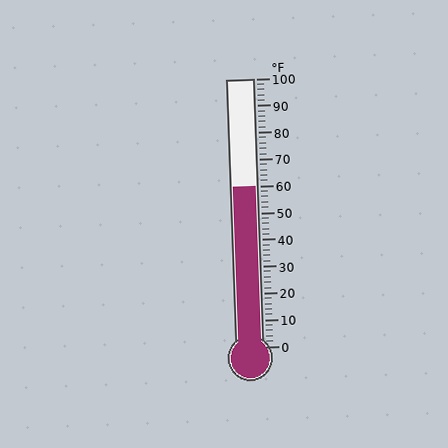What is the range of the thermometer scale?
The thermometer scale ranges from 0°F to 100°F.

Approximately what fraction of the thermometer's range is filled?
The thermometer is filled to approximately 60% of its range.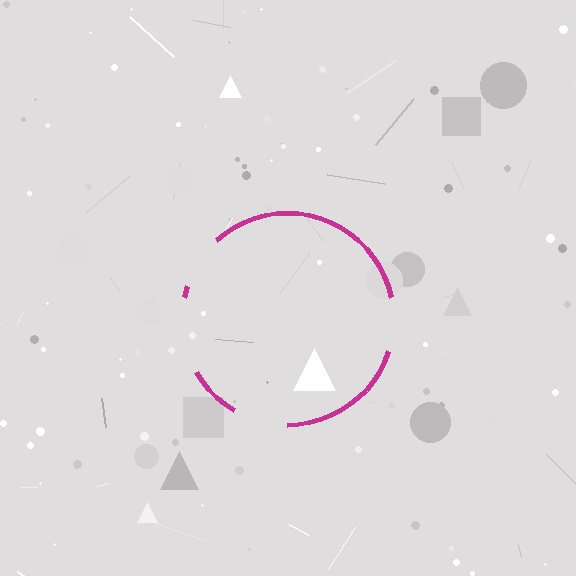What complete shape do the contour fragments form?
The contour fragments form a circle.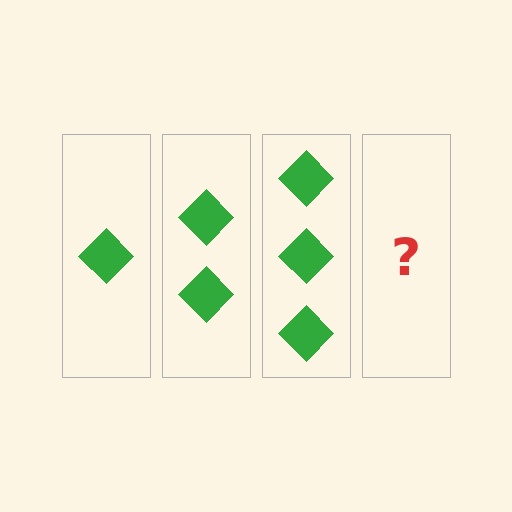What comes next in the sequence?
The next element should be 4 diamonds.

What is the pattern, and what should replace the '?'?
The pattern is that each step adds one more diamond. The '?' should be 4 diamonds.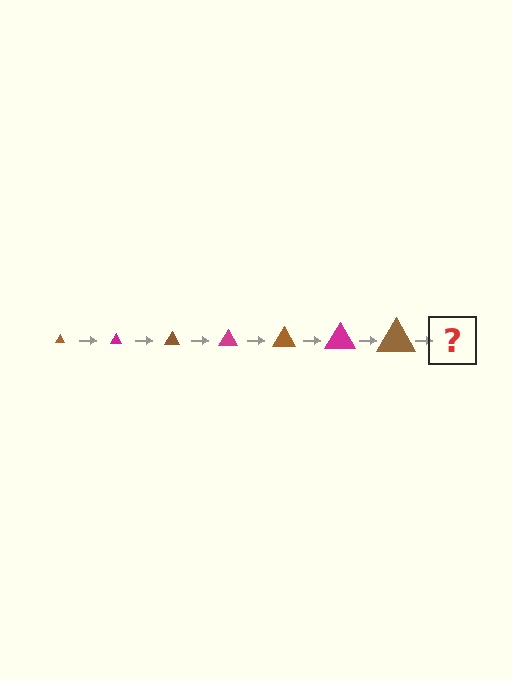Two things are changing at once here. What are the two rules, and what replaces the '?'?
The two rules are that the triangle grows larger each step and the color cycles through brown and magenta. The '?' should be a magenta triangle, larger than the previous one.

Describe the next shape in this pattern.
It should be a magenta triangle, larger than the previous one.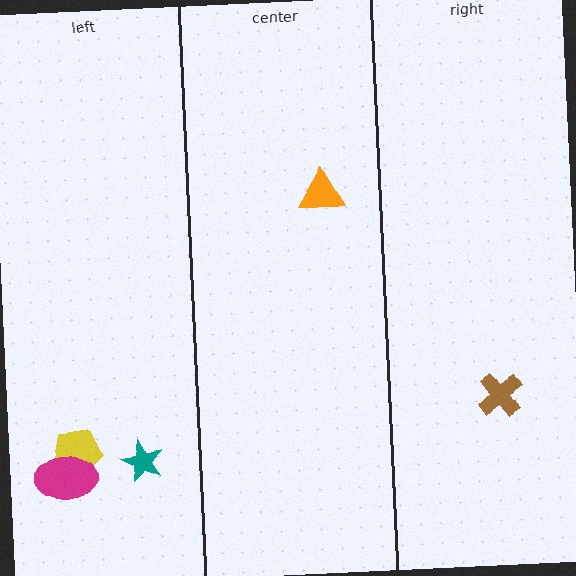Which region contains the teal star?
The left region.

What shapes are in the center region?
The orange triangle.